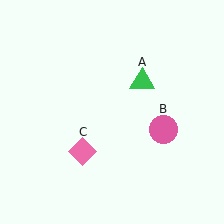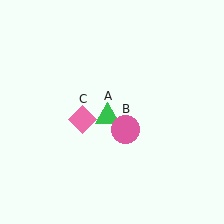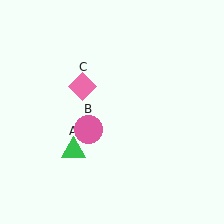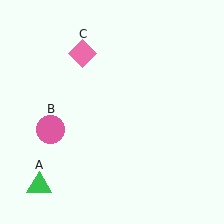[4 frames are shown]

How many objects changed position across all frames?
3 objects changed position: green triangle (object A), pink circle (object B), pink diamond (object C).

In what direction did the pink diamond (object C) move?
The pink diamond (object C) moved up.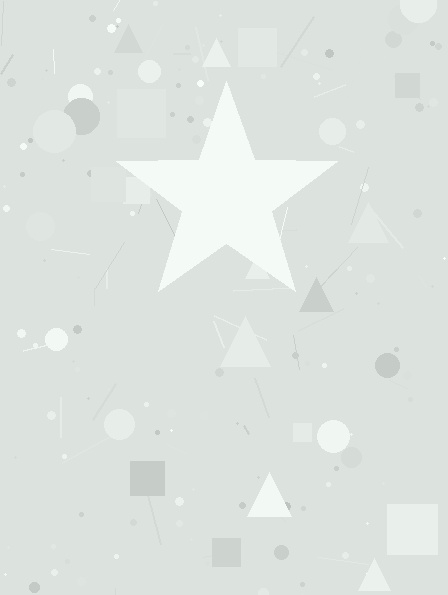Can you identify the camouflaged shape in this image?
The camouflaged shape is a star.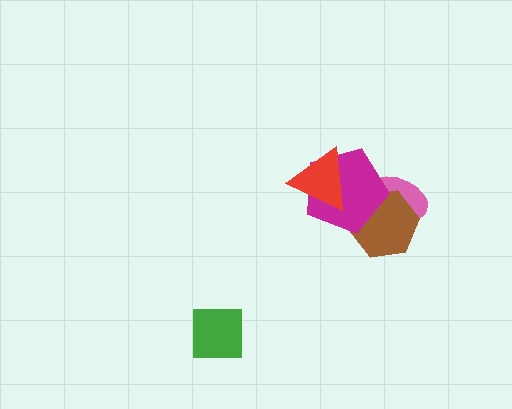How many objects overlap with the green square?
0 objects overlap with the green square.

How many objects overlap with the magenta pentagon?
3 objects overlap with the magenta pentagon.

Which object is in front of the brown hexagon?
The magenta pentagon is in front of the brown hexagon.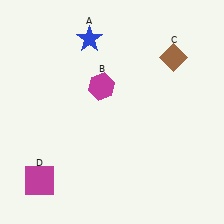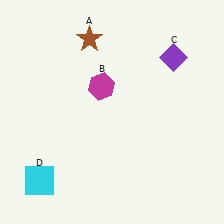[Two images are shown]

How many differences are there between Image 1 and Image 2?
There are 3 differences between the two images.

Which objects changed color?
A changed from blue to brown. C changed from brown to purple. D changed from magenta to cyan.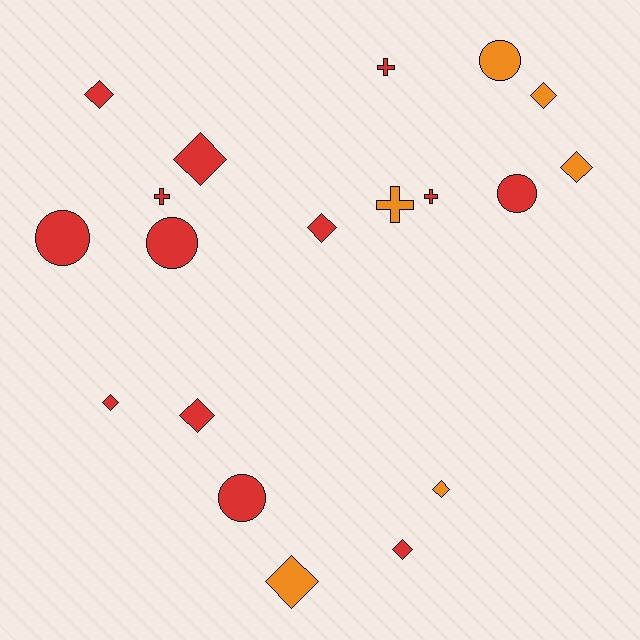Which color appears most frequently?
Red, with 13 objects.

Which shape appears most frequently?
Diamond, with 10 objects.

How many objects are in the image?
There are 19 objects.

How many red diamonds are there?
There are 6 red diamonds.